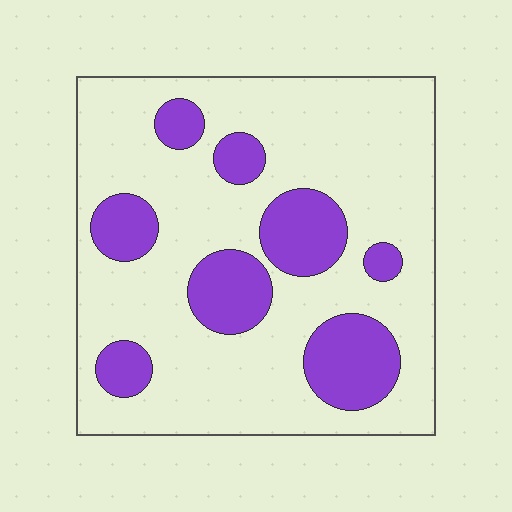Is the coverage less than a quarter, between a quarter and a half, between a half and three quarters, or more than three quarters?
Less than a quarter.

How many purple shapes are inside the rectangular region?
8.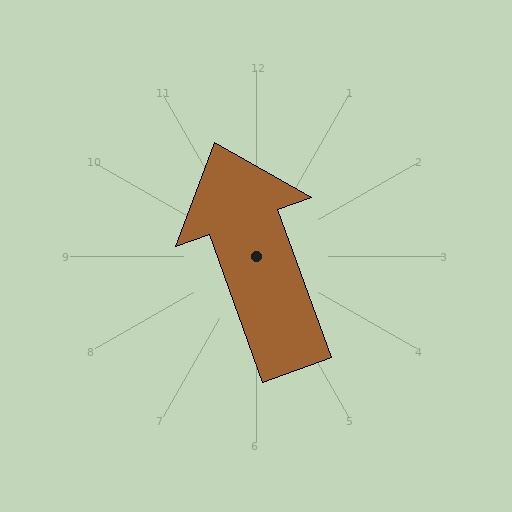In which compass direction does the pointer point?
North.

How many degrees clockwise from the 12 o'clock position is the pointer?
Approximately 340 degrees.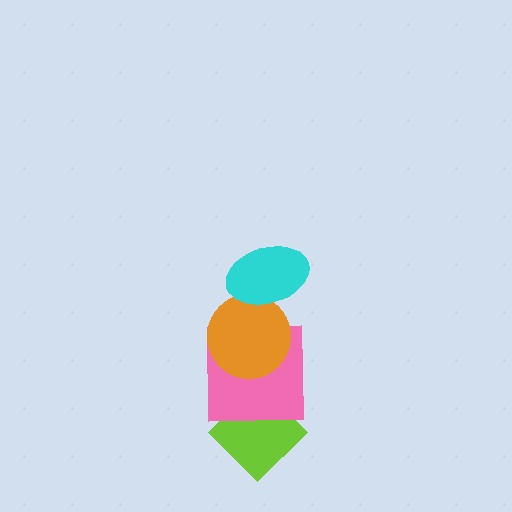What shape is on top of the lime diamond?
The pink square is on top of the lime diamond.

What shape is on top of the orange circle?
The cyan ellipse is on top of the orange circle.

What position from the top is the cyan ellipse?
The cyan ellipse is 1st from the top.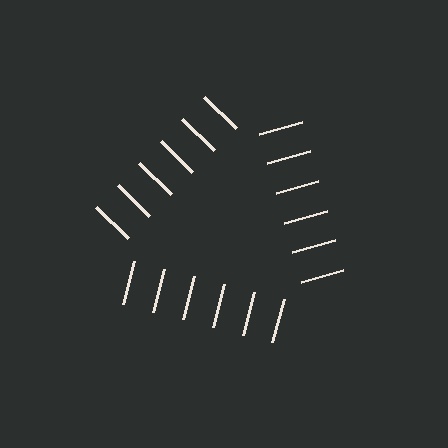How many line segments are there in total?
18 — 6 along each of the 3 edges.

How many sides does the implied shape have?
3 sides — the line-ends trace a triangle.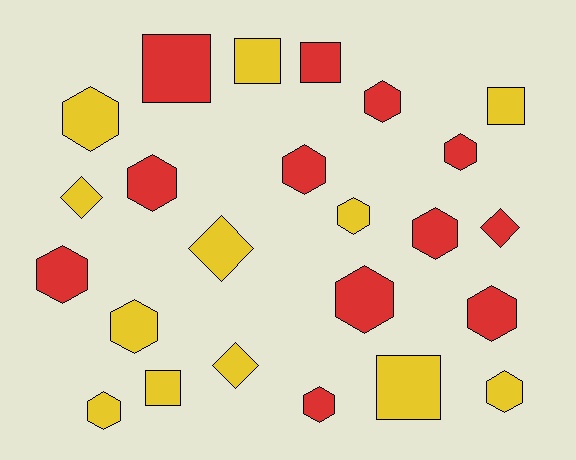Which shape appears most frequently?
Hexagon, with 14 objects.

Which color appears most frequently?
Yellow, with 12 objects.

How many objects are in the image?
There are 24 objects.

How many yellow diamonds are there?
There are 3 yellow diamonds.